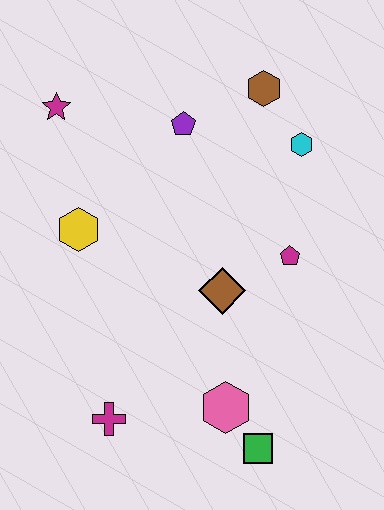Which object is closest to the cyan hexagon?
The brown hexagon is closest to the cyan hexagon.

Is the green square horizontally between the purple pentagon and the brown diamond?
No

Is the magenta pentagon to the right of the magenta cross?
Yes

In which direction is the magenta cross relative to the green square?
The magenta cross is to the left of the green square.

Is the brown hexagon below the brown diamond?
No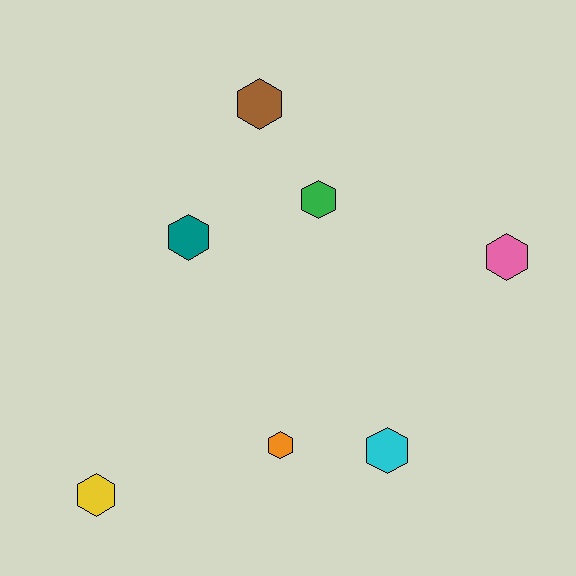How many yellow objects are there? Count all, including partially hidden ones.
There is 1 yellow object.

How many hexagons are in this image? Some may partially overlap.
There are 7 hexagons.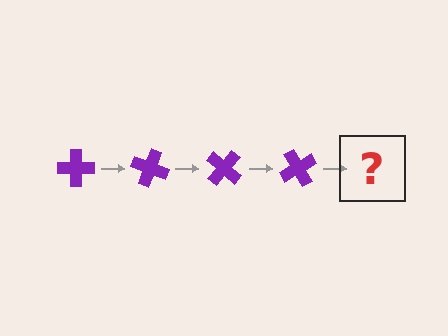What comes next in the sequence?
The next element should be a purple cross rotated 80 degrees.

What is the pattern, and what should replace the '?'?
The pattern is that the cross rotates 20 degrees each step. The '?' should be a purple cross rotated 80 degrees.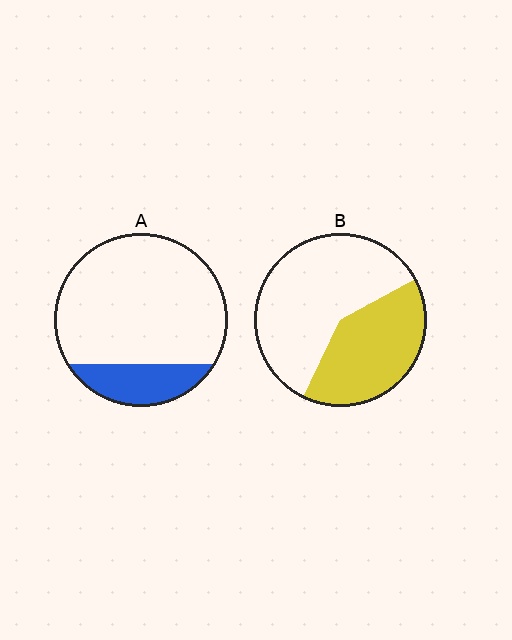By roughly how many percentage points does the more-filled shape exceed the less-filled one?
By roughly 20 percentage points (B over A).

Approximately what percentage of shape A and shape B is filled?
A is approximately 20% and B is approximately 40%.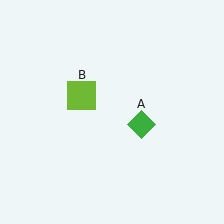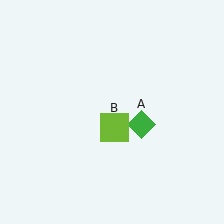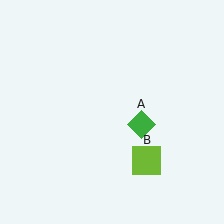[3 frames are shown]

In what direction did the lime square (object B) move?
The lime square (object B) moved down and to the right.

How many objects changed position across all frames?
1 object changed position: lime square (object B).